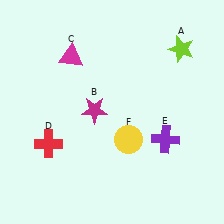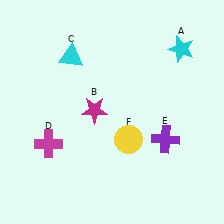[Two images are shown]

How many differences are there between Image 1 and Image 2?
There are 3 differences between the two images.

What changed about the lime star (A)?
In Image 1, A is lime. In Image 2, it changed to cyan.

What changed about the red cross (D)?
In Image 1, D is red. In Image 2, it changed to magenta.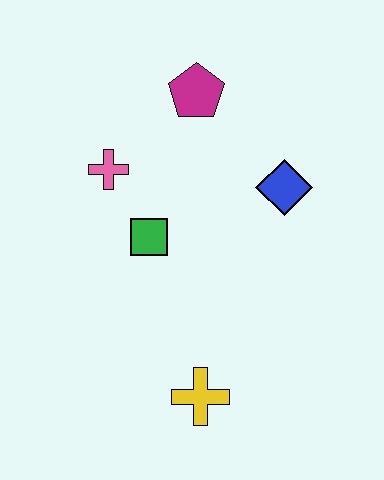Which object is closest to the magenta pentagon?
The pink cross is closest to the magenta pentagon.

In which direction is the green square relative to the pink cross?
The green square is below the pink cross.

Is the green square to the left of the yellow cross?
Yes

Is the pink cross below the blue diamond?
No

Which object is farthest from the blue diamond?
The yellow cross is farthest from the blue diamond.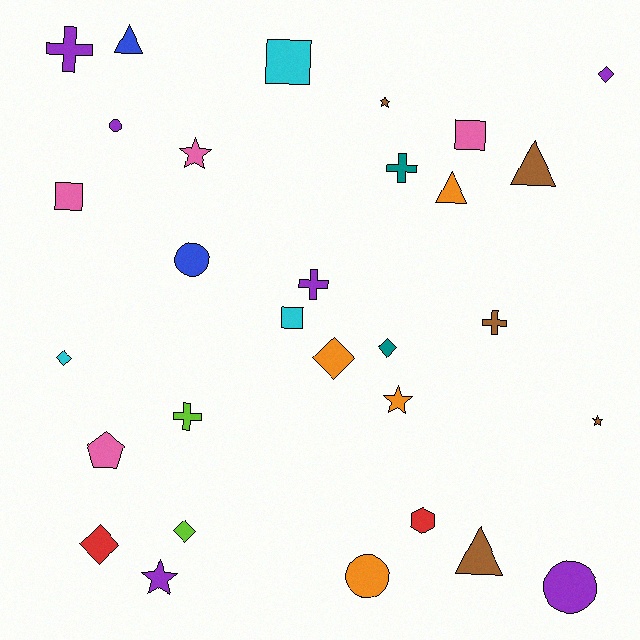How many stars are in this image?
There are 5 stars.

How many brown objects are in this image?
There are 5 brown objects.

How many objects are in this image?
There are 30 objects.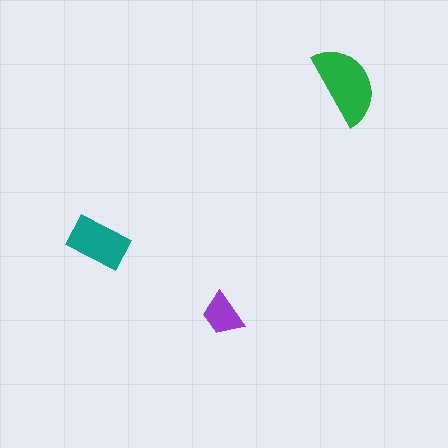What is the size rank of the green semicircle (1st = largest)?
1st.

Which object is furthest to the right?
The green semicircle is rightmost.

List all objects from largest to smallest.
The green semicircle, the teal rectangle, the purple trapezoid.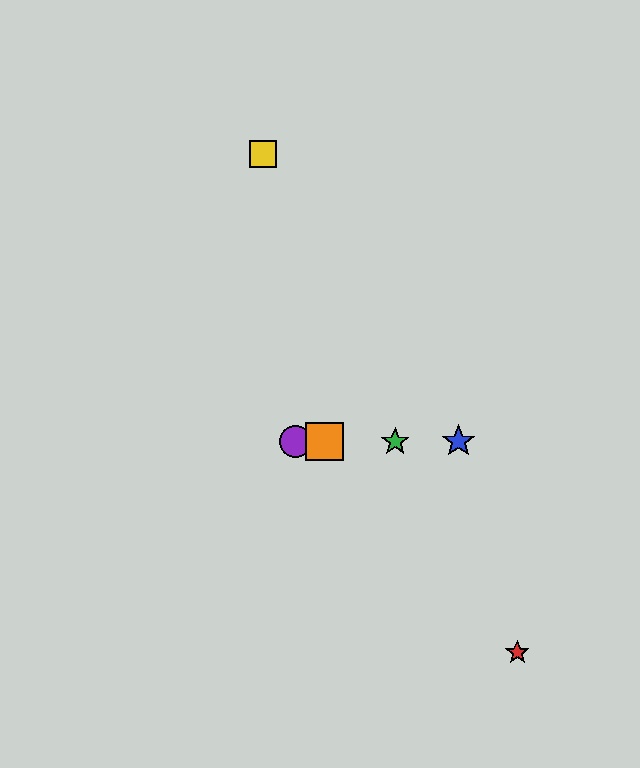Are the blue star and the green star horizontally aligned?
Yes, both are at y≈442.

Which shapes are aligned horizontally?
The blue star, the green star, the purple circle, the orange square are aligned horizontally.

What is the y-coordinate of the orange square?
The orange square is at y≈442.